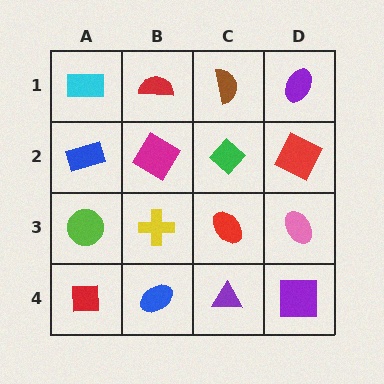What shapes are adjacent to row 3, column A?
A blue rectangle (row 2, column A), a red square (row 4, column A), a yellow cross (row 3, column B).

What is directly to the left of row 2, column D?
A green diamond.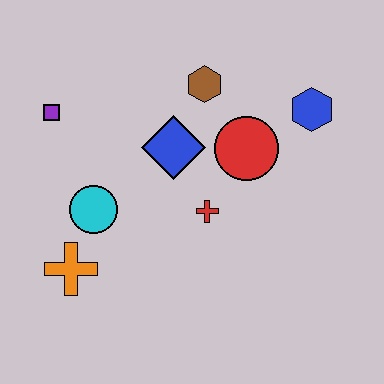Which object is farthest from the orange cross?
The blue hexagon is farthest from the orange cross.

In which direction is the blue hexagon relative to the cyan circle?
The blue hexagon is to the right of the cyan circle.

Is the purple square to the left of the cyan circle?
Yes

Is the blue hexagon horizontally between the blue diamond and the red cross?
No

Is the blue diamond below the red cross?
No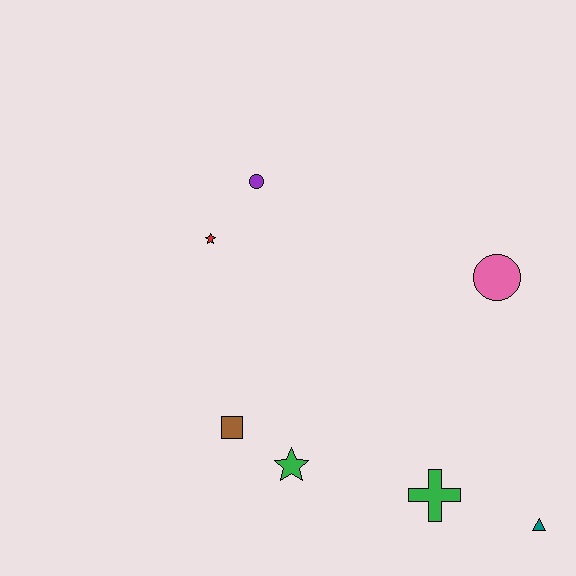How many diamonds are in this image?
There are no diamonds.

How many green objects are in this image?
There are 2 green objects.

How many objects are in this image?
There are 7 objects.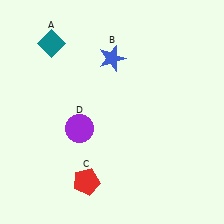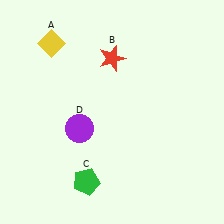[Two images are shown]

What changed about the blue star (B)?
In Image 1, B is blue. In Image 2, it changed to red.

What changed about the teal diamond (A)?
In Image 1, A is teal. In Image 2, it changed to yellow.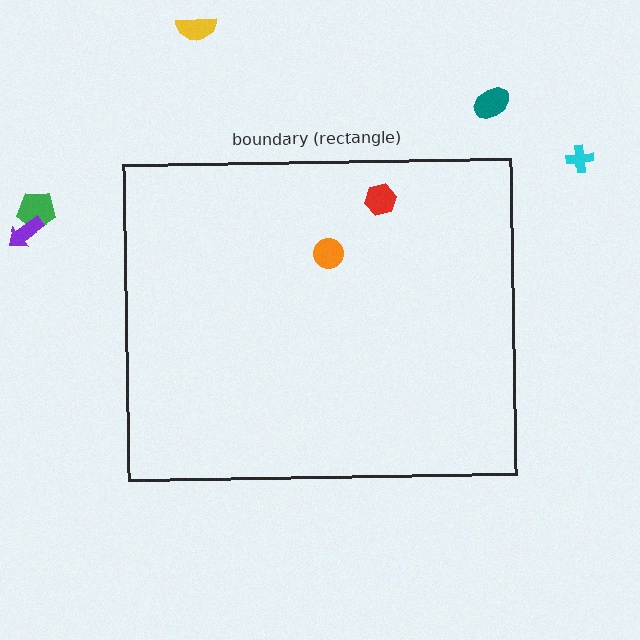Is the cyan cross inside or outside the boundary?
Outside.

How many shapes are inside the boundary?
2 inside, 5 outside.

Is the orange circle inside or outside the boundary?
Inside.